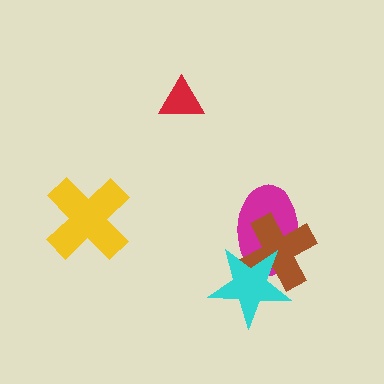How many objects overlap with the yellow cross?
0 objects overlap with the yellow cross.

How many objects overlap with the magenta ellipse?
2 objects overlap with the magenta ellipse.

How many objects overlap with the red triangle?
0 objects overlap with the red triangle.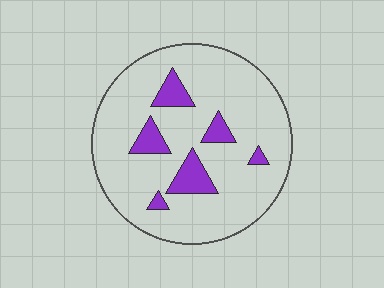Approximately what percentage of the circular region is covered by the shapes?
Approximately 15%.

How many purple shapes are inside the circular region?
6.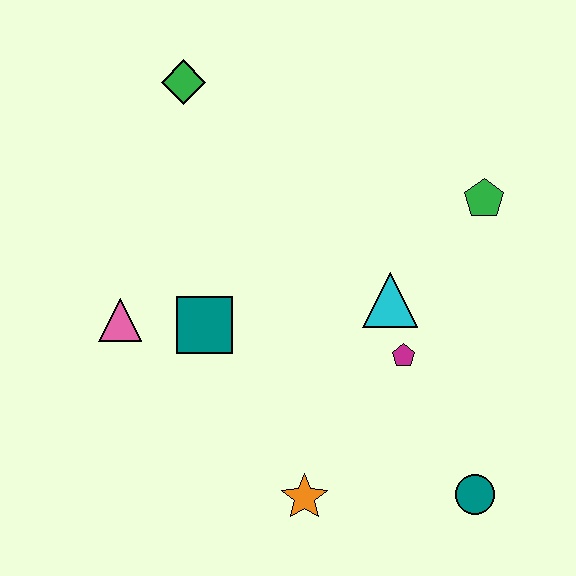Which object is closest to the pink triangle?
The teal square is closest to the pink triangle.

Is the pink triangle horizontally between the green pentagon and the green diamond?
No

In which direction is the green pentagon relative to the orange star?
The green pentagon is above the orange star.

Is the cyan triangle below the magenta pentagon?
No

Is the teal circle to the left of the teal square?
No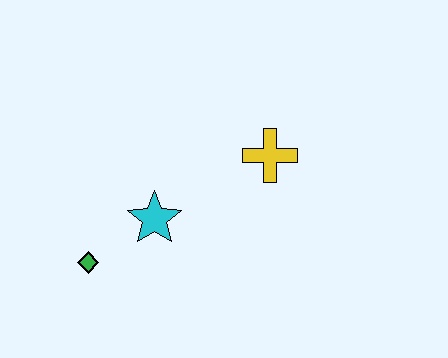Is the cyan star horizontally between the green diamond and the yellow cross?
Yes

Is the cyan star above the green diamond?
Yes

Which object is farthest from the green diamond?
The yellow cross is farthest from the green diamond.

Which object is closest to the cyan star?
The green diamond is closest to the cyan star.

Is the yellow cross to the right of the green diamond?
Yes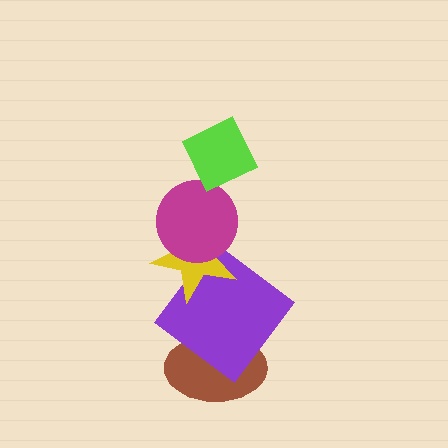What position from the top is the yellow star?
The yellow star is 3rd from the top.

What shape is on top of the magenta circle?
The lime diamond is on top of the magenta circle.